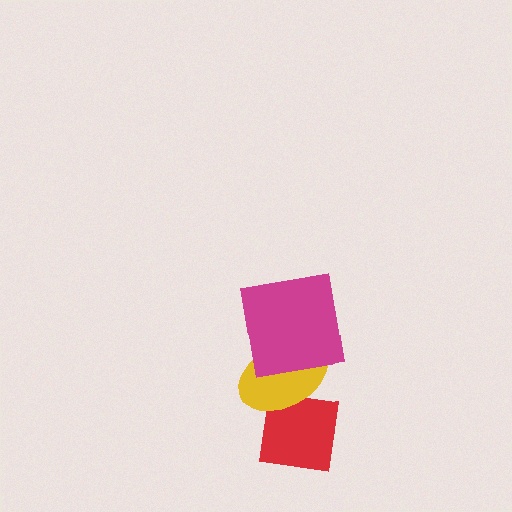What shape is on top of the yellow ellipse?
The magenta square is on top of the yellow ellipse.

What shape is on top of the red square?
The yellow ellipse is on top of the red square.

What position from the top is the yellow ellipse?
The yellow ellipse is 2nd from the top.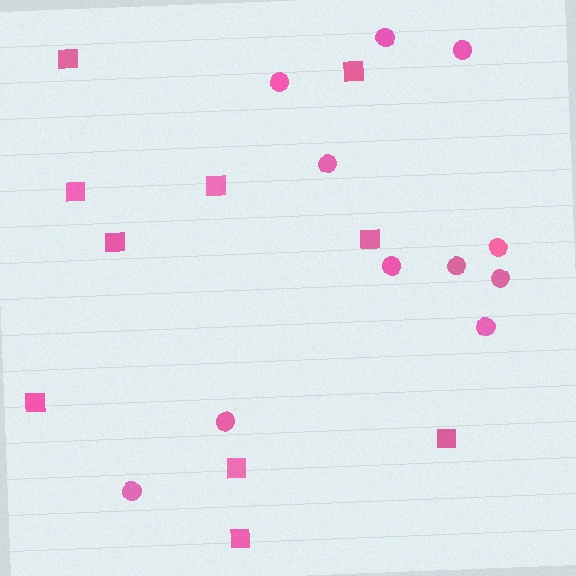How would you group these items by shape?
There are 2 groups: one group of circles (11) and one group of squares (10).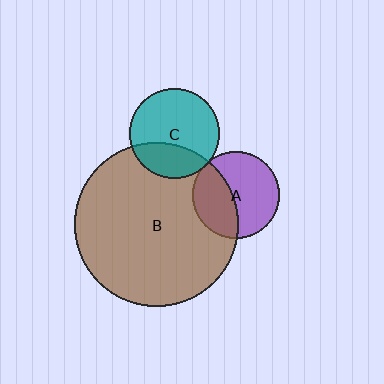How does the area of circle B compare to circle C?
Approximately 3.4 times.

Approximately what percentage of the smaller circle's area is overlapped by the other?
Approximately 40%.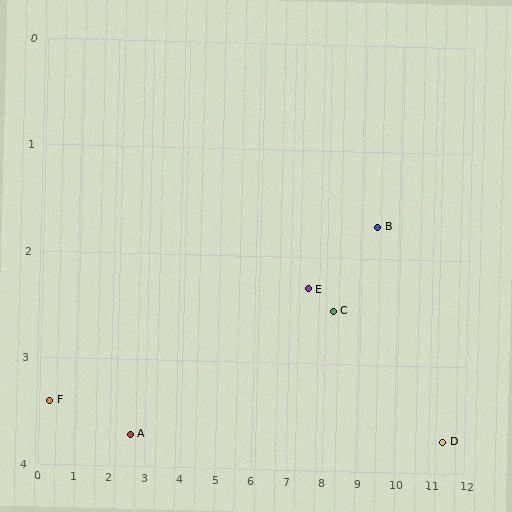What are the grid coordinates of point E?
Point E is at approximately (7.5, 2.3).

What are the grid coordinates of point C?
Point C is at approximately (8.2, 2.5).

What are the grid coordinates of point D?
Point D is at approximately (11.4, 3.7).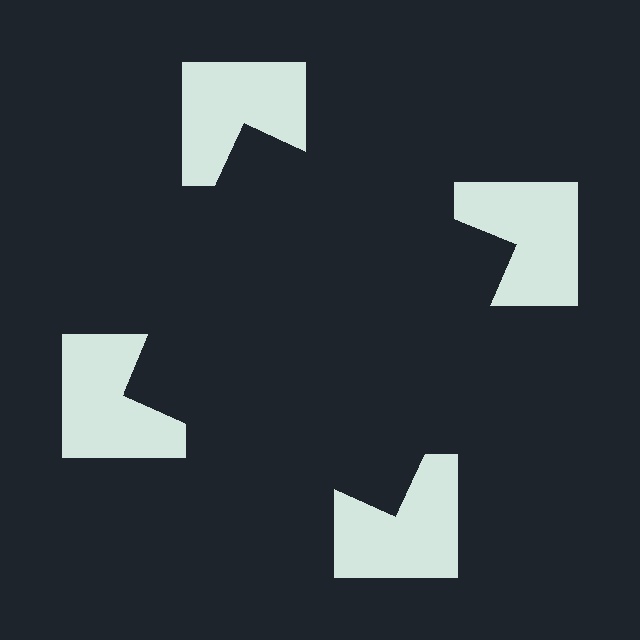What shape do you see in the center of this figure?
An illusory square — its edges are inferred from the aligned wedge cuts in the notched squares, not physically drawn.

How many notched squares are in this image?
There are 4 — one at each vertex of the illusory square.